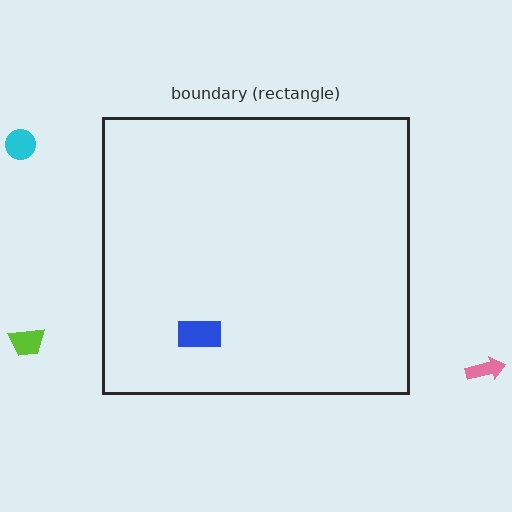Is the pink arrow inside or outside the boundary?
Outside.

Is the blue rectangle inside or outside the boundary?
Inside.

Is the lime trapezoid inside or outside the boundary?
Outside.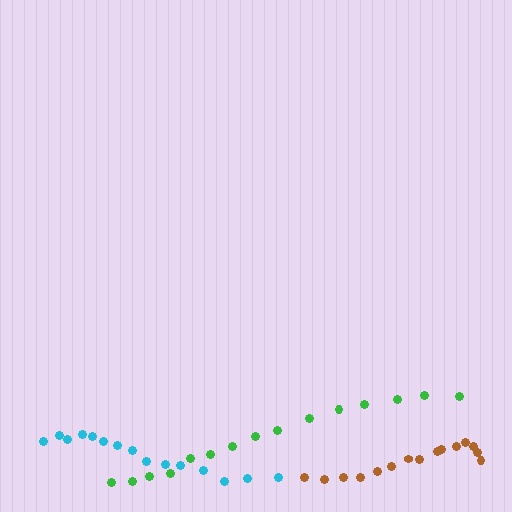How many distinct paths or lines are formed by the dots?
There are 3 distinct paths.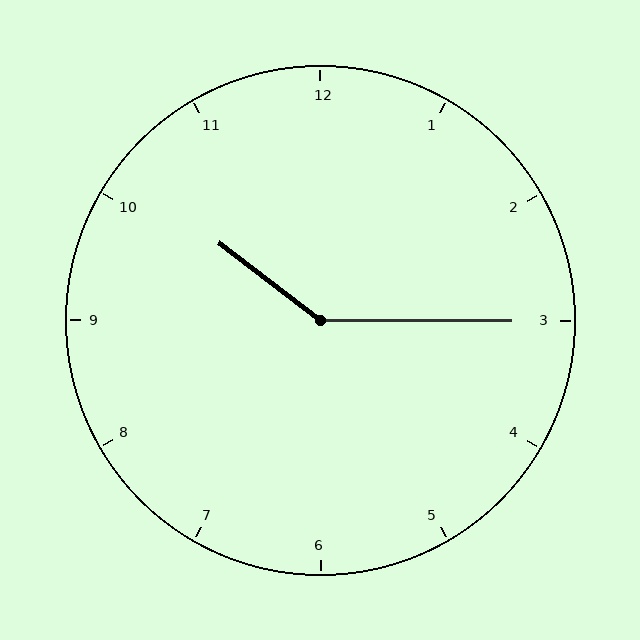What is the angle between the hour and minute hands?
Approximately 142 degrees.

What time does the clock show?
10:15.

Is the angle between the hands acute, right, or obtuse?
It is obtuse.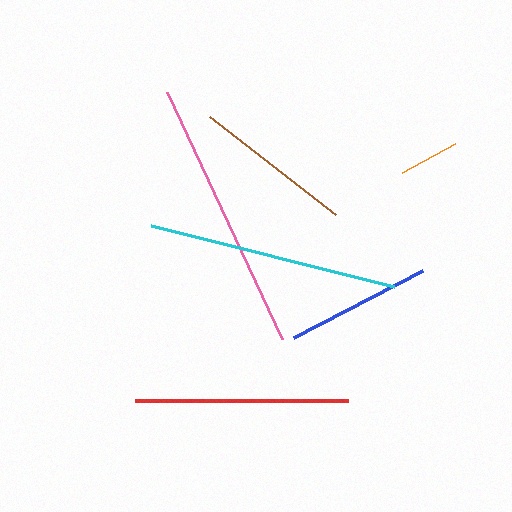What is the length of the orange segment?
The orange segment is approximately 60 pixels long.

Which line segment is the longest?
The pink line is the longest at approximately 272 pixels.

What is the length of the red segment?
The red segment is approximately 213 pixels long.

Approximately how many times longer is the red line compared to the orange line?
The red line is approximately 3.5 times the length of the orange line.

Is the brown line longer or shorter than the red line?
The red line is longer than the brown line.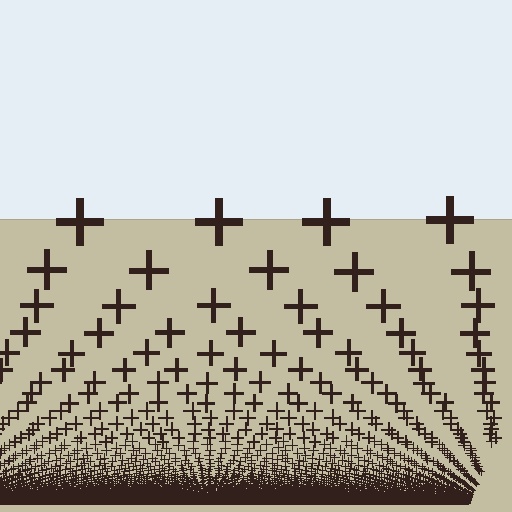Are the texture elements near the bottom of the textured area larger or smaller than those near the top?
Smaller. The gradient is inverted — elements near the bottom are smaller and denser.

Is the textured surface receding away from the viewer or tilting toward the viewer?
The surface appears to tilt toward the viewer. Texture elements get larger and sparser toward the top.